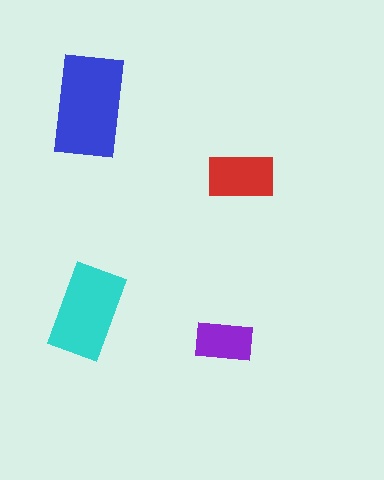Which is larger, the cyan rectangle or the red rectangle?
The cyan one.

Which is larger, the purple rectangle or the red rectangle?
The red one.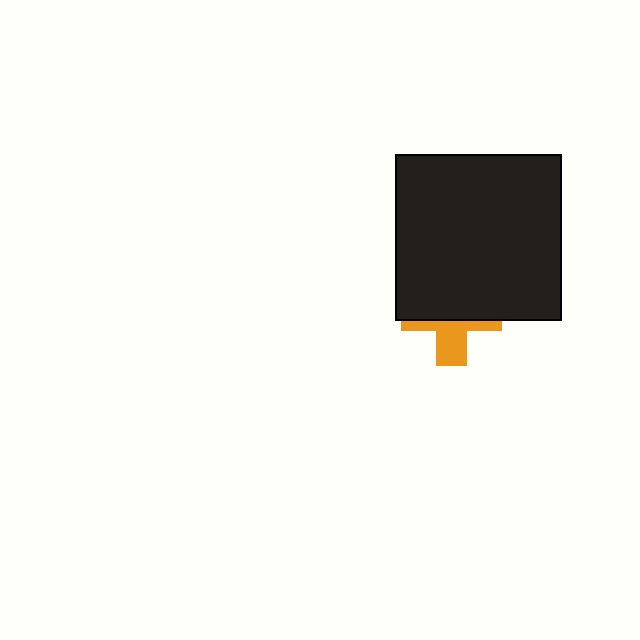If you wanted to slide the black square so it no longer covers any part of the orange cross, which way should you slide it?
Slide it up — that is the most direct way to separate the two shapes.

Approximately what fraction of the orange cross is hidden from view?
Roughly 62% of the orange cross is hidden behind the black square.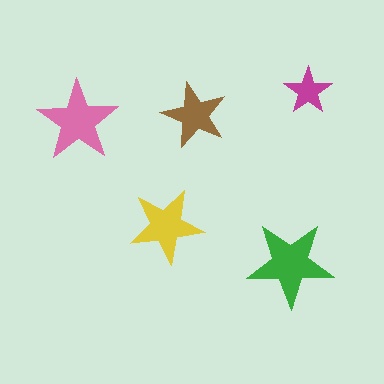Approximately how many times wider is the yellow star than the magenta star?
About 1.5 times wider.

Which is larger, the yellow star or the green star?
The green one.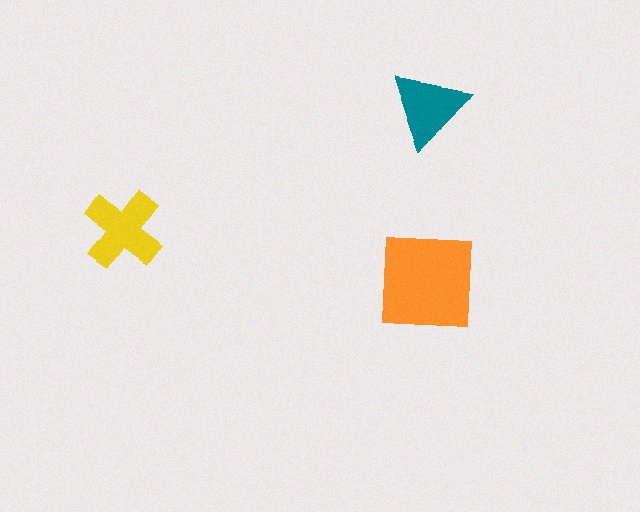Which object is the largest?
The orange square.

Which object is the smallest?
The teal triangle.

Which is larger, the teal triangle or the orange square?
The orange square.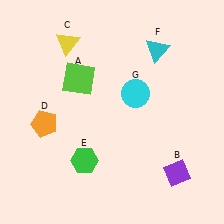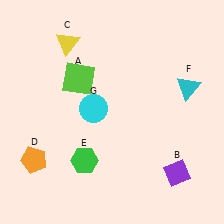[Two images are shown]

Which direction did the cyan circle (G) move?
The cyan circle (G) moved left.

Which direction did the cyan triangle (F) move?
The cyan triangle (F) moved down.